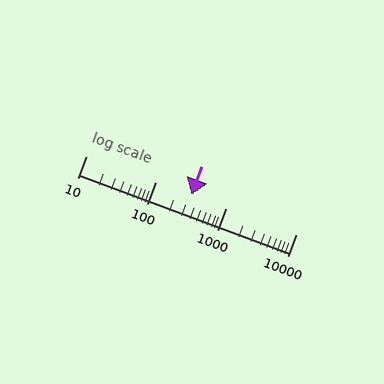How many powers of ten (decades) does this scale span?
The scale spans 3 decades, from 10 to 10000.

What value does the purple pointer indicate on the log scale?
The pointer indicates approximately 320.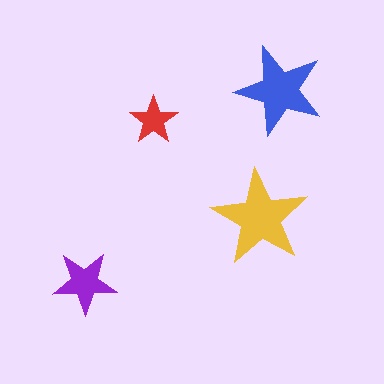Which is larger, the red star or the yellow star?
The yellow one.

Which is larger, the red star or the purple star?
The purple one.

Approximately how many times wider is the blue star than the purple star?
About 1.5 times wider.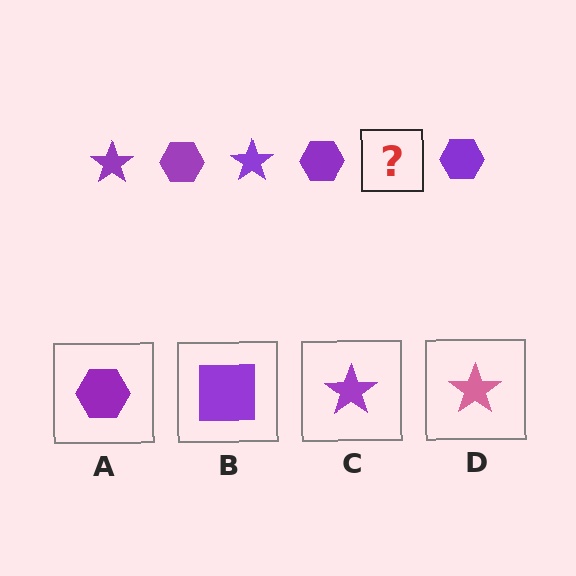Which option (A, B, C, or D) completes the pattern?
C.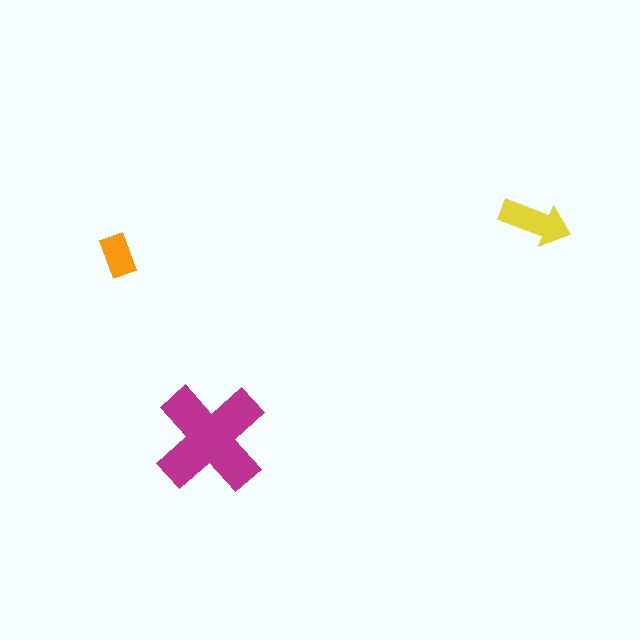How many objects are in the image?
There are 3 objects in the image.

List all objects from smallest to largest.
The orange rectangle, the yellow arrow, the magenta cross.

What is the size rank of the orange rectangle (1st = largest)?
3rd.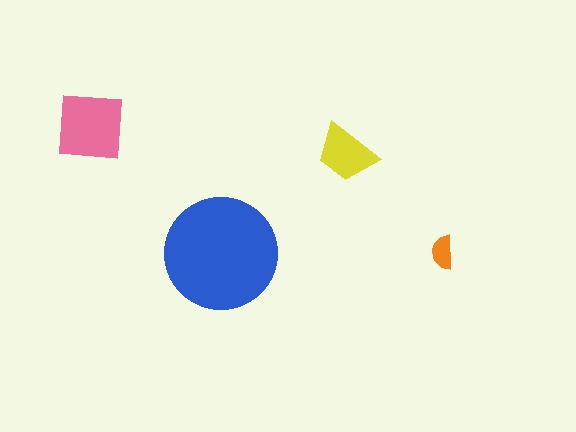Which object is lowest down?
The blue circle is bottommost.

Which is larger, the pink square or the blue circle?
The blue circle.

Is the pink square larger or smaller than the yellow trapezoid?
Larger.